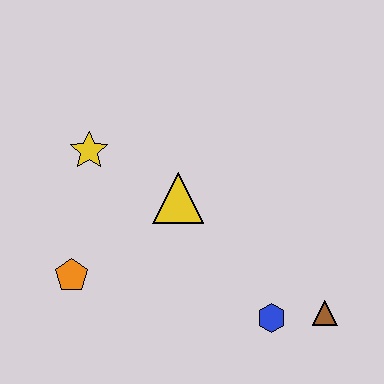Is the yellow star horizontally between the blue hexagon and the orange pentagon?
Yes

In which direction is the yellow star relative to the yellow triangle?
The yellow star is to the left of the yellow triangle.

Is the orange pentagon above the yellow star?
No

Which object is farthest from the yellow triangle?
The brown triangle is farthest from the yellow triangle.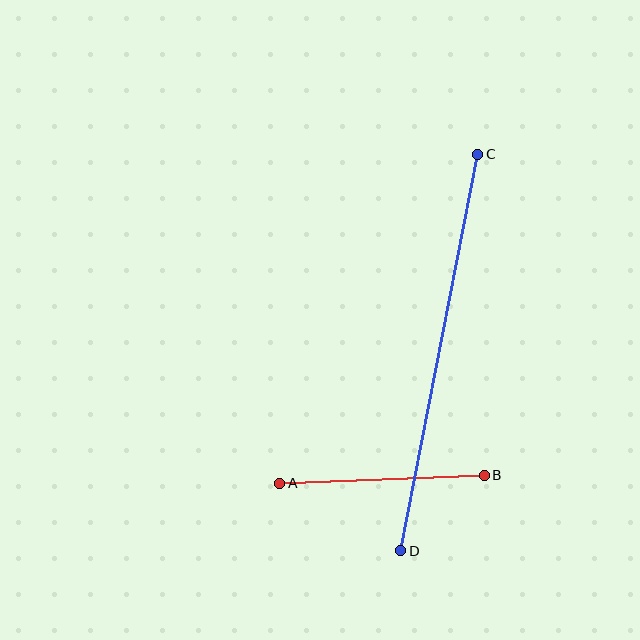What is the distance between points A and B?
The distance is approximately 204 pixels.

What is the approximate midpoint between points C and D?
The midpoint is at approximately (439, 353) pixels.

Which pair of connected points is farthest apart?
Points C and D are farthest apart.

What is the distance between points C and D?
The distance is approximately 404 pixels.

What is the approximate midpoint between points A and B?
The midpoint is at approximately (382, 479) pixels.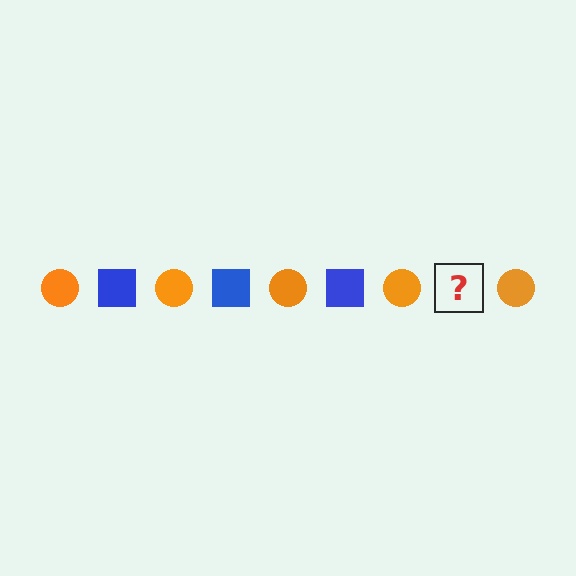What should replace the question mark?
The question mark should be replaced with a blue square.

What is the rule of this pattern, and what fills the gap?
The rule is that the pattern alternates between orange circle and blue square. The gap should be filled with a blue square.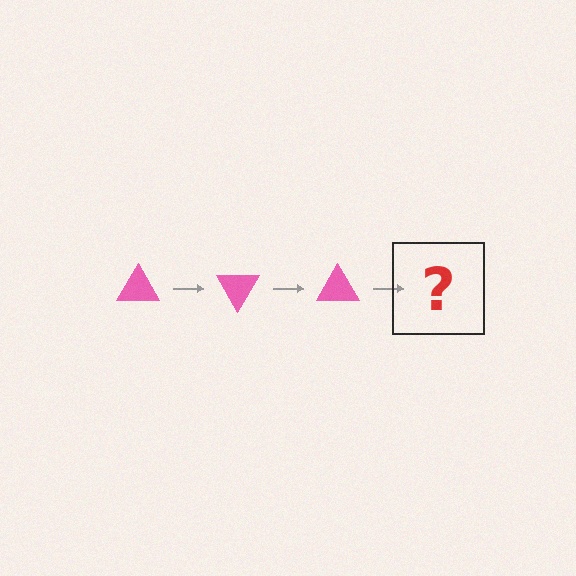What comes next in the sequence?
The next element should be a pink triangle rotated 180 degrees.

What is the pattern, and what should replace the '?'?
The pattern is that the triangle rotates 60 degrees each step. The '?' should be a pink triangle rotated 180 degrees.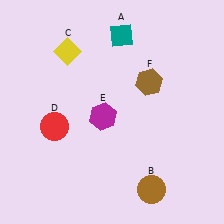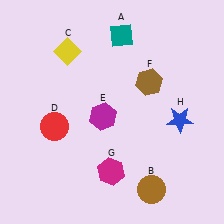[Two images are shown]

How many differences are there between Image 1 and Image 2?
There are 2 differences between the two images.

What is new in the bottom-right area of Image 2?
A blue star (H) was added in the bottom-right area of Image 2.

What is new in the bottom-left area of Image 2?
A magenta hexagon (G) was added in the bottom-left area of Image 2.